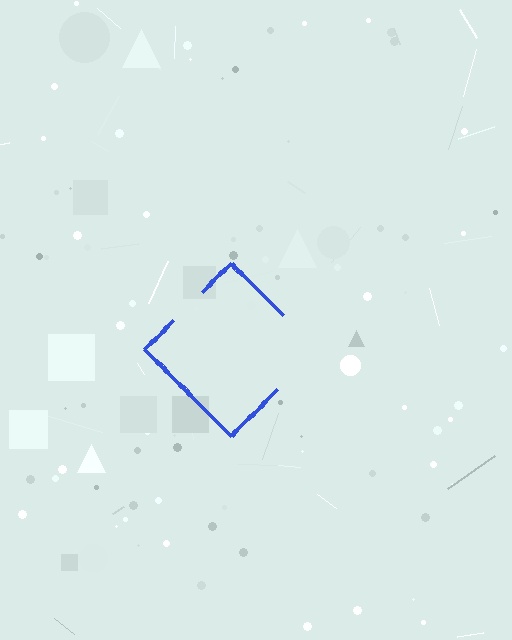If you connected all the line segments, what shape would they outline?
They would outline a diamond.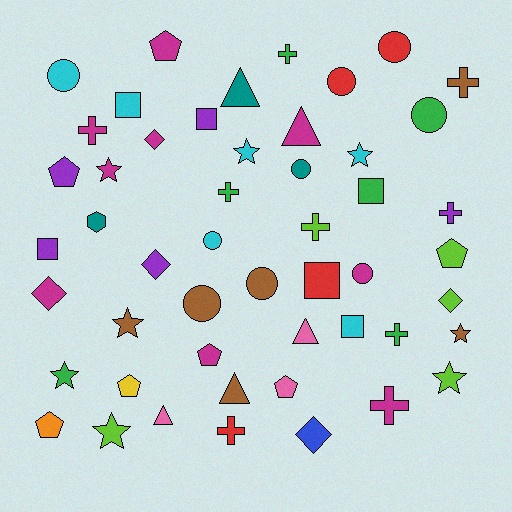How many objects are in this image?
There are 50 objects.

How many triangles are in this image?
There are 5 triangles.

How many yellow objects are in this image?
There is 1 yellow object.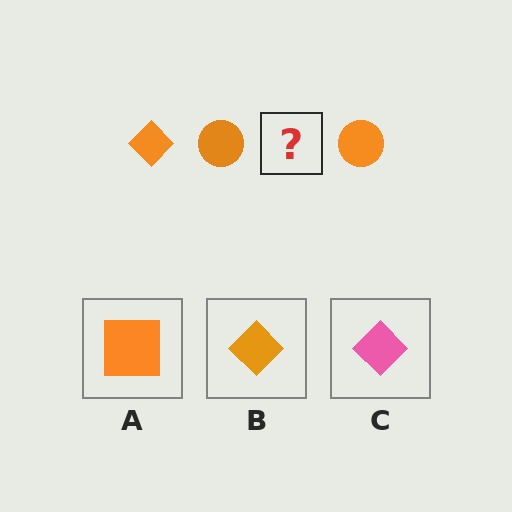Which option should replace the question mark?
Option B.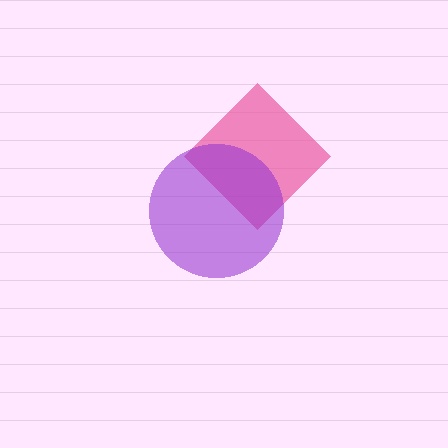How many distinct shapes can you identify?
There are 2 distinct shapes: a pink diamond, a purple circle.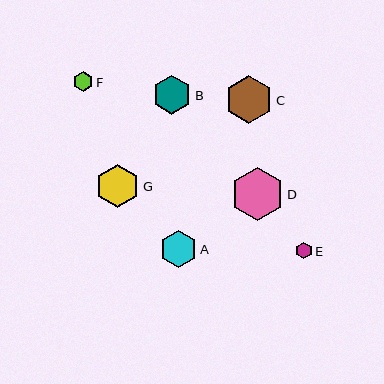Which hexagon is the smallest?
Hexagon E is the smallest with a size of approximately 16 pixels.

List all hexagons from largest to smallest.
From largest to smallest: D, C, G, B, A, F, E.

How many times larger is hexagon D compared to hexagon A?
Hexagon D is approximately 1.4 times the size of hexagon A.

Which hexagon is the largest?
Hexagon D is the largest with a size of approximately 53 pixels.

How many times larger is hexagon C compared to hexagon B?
Hexagon C is approximately 1.2 times the size of hexagon B.